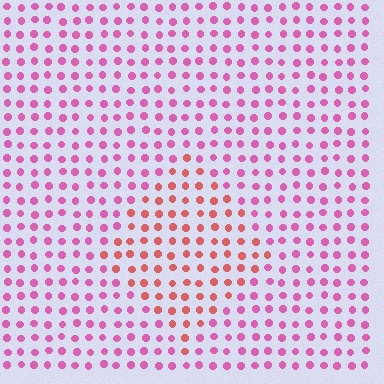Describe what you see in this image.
The image is filled with small pink elements in a uniform arrangement. A diamond-shaped region is visible where the elements are tinted to a slightly different hue, forming a subtle color boundary.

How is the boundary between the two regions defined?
The boundary is defined purely by a slight shift in hue (about 39 degrees). Spacing, size, and orientation are identical on both sides.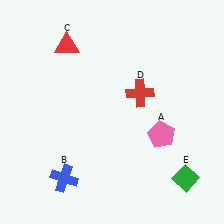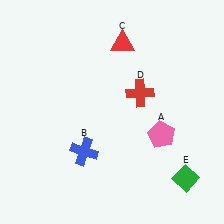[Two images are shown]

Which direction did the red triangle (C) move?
The red triangle (C) moved right.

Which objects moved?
The objects that moved are: the blue cross (B), the red triangle (C).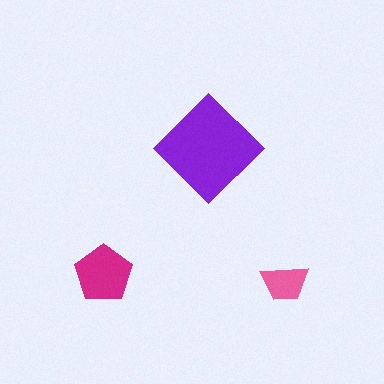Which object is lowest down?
The pink trapezoid is bottommost.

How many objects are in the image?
There are 3 objects in the image.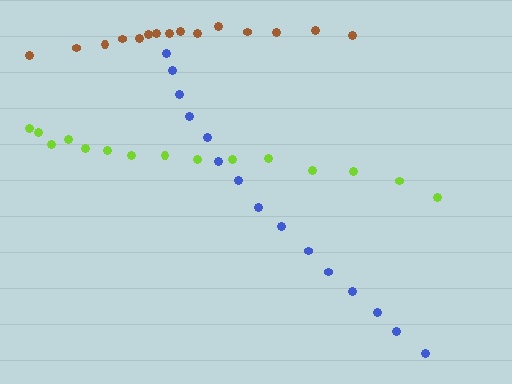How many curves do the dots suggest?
There are 3 distinct paths.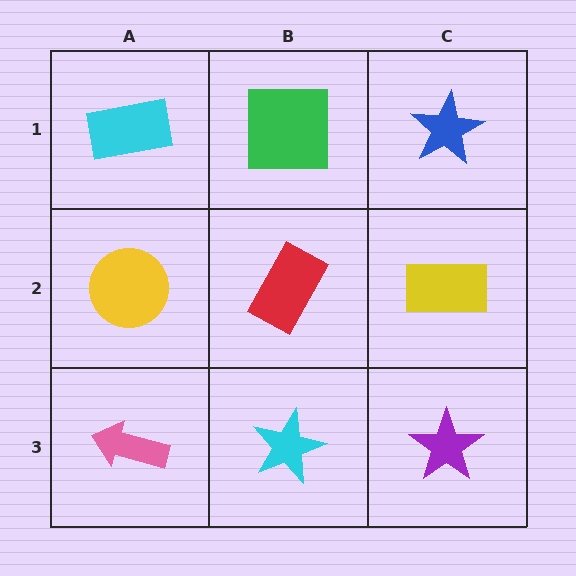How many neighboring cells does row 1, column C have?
2.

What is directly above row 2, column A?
A cyan rectangle.